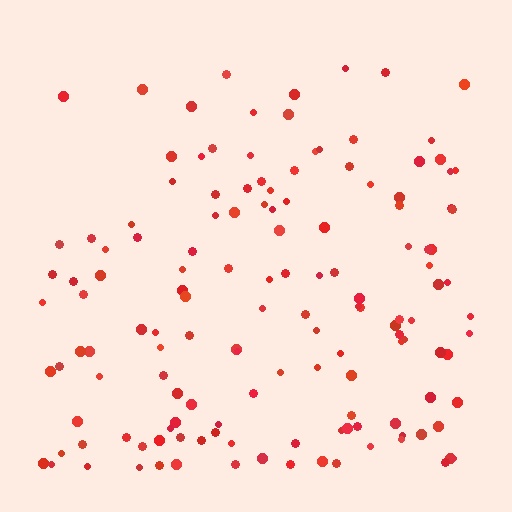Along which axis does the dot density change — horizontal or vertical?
Vertical.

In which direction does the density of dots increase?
From top to bottom, with the bottom side densest.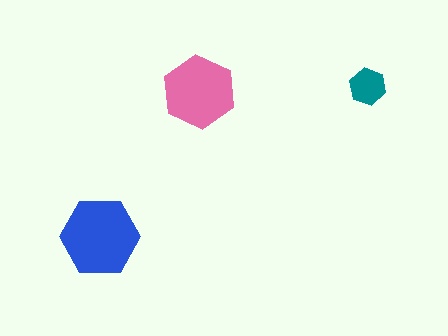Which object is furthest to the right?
The teal hexagon is rightmost.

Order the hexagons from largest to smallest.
the blue one, the pink one, the teal one.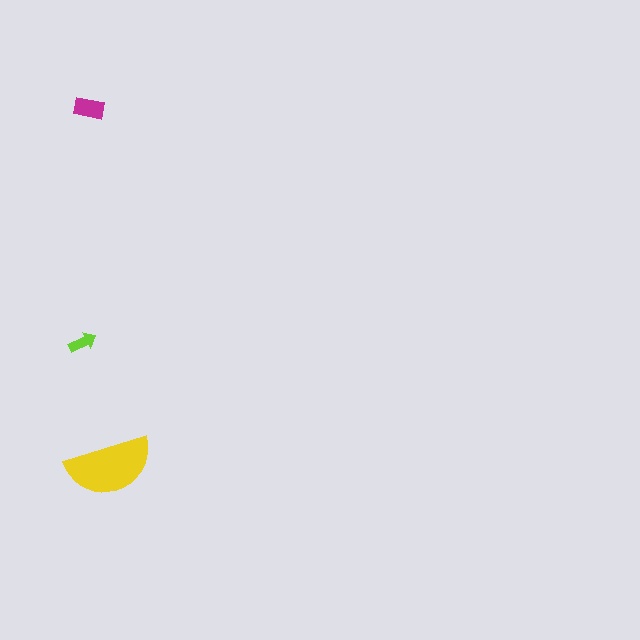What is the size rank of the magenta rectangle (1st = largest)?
2nd.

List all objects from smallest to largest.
The lime arrow, the magenta rectangle, the yellow semicircle.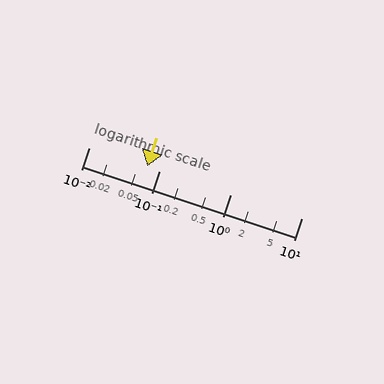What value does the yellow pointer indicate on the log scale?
The pointer indicates approximately 0.066.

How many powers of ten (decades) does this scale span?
The scale spans 3 decades, from 0.01 to 10.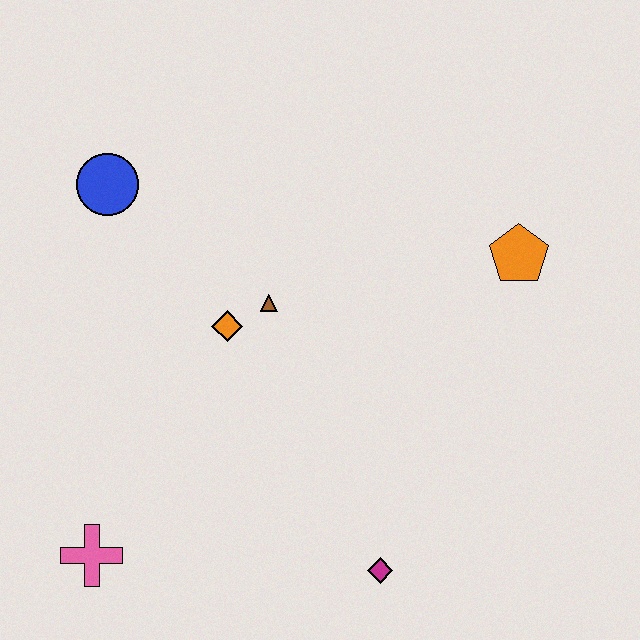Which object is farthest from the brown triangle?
The pink cross is farthest from the brown triangle.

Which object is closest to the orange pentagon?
The brown triangle is closest to the orange pentagon.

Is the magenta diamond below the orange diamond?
Yes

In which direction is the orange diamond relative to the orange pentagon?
The orange diamond is to the left of the orange pentagon.